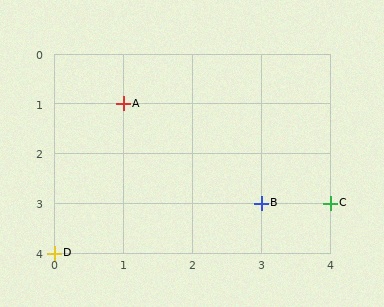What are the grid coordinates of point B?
Point B is at grid coordinates (3, 3).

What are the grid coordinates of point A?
Point A is at grid coordinates (1, 1).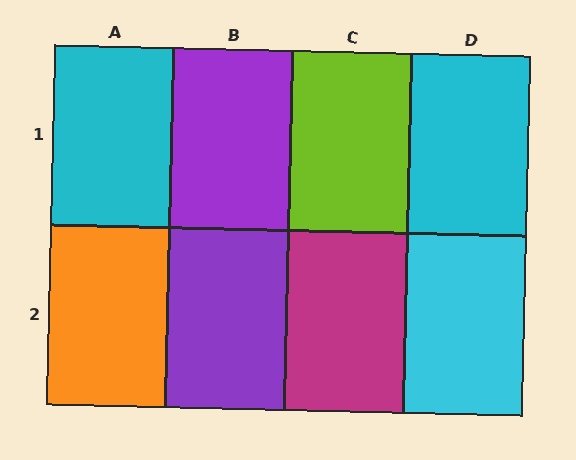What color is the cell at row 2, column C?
Magenta.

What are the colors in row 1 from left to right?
Cyan, purple, lime, cyan.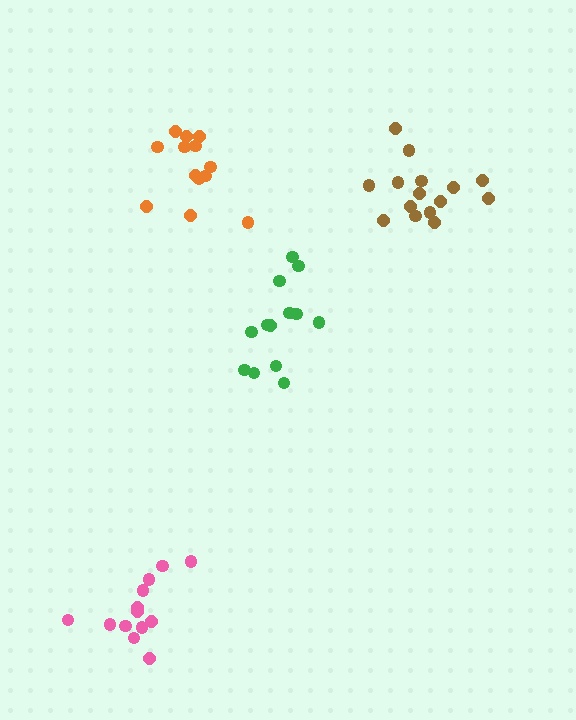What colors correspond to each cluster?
The clusters are colored: pink, orange, brown, green.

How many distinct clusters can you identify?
There are 4 distinct clusters.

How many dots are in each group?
Group 1: 13 dots, Group 2: 13 dots, Group 3: 15 dots, Group 4: 13 dots (54 total).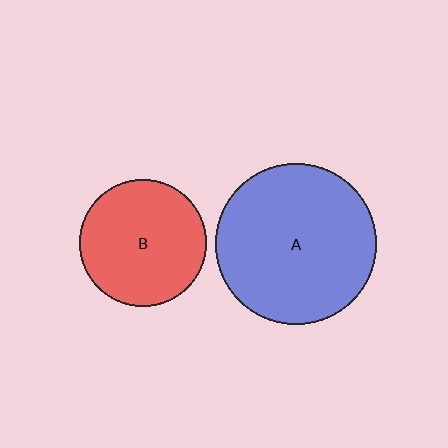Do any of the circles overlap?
No, none of the circles overlap.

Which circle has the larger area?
Circle A (blue).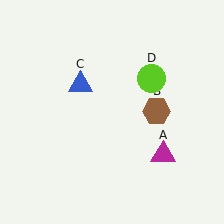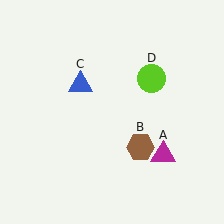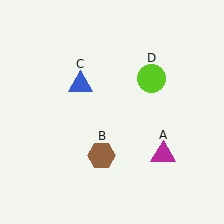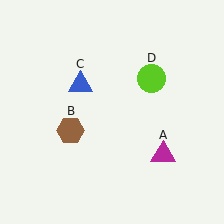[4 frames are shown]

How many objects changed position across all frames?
1 object changed position: brown hexagon (object B).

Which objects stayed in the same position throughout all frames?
Magenta triangle (object A) and blue triangle (object C) and lime circle (object D) remained stationary.